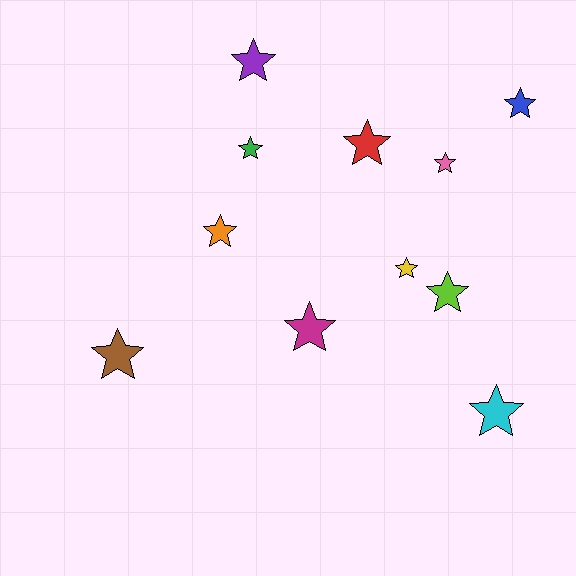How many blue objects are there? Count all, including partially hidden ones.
There is 1 blue object.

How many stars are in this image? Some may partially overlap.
There are 11 stars.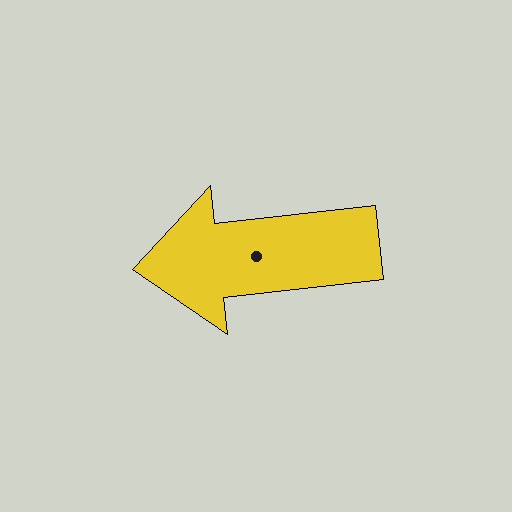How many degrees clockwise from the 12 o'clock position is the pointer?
Approximately 264 degrees.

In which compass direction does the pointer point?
West.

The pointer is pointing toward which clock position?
Roughly 9 o'clock.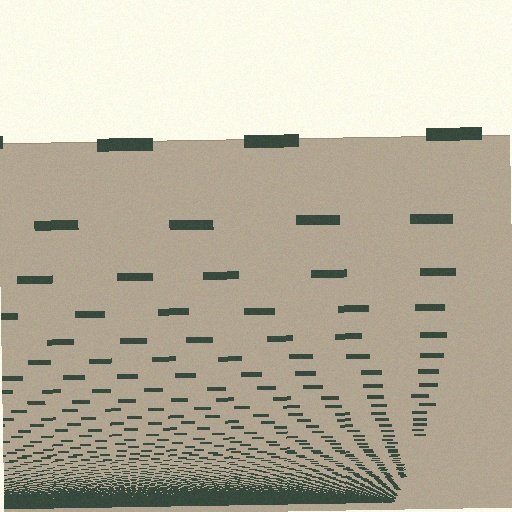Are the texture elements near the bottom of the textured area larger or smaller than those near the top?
Smaller. The gradient is inverted — elements near the bottom are smaller and denser.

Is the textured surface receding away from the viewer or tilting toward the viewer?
The surface appears to tilt toward the viewer. Texture elements get larger and sparser toward the top.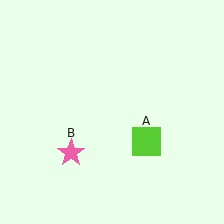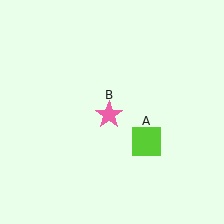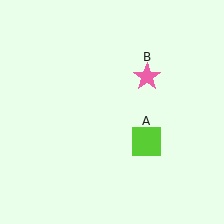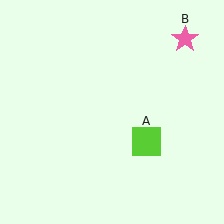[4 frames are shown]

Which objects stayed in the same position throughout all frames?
Lime square (object A) remained stationary.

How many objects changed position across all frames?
1 object changed position: pink star (object B).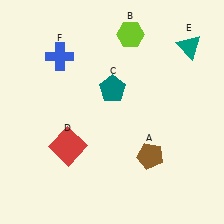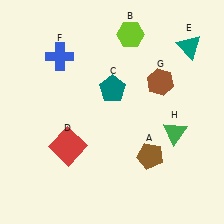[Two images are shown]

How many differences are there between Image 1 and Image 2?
There are 2 differences between the two images.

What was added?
A brown hexagon (G), a green triangle (H) were added in Image 2.